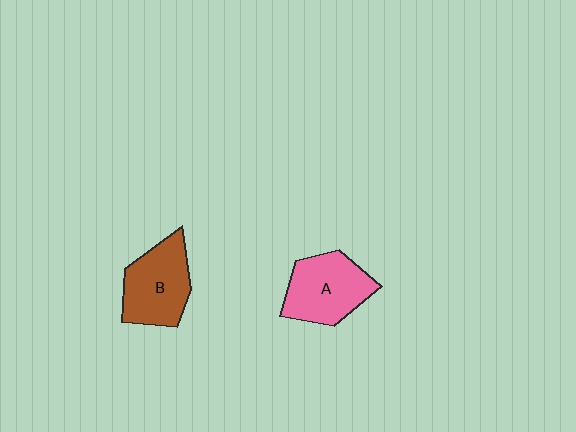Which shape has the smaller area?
Shape B (brown).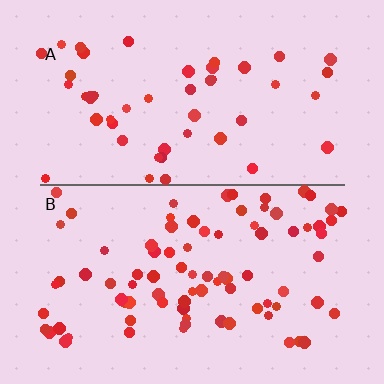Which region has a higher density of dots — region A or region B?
B (the bottom).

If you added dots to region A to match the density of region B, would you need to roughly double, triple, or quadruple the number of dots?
Approximately double.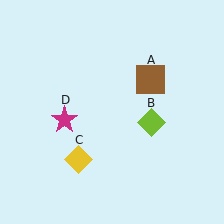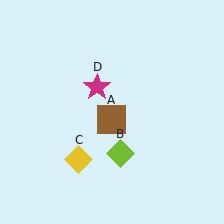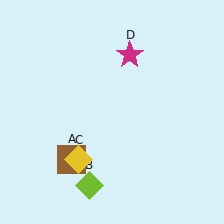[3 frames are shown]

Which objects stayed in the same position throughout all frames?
Yellow diamond (object C) remained stationary.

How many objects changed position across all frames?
3 objects changed position: brown square (object A), lime diamond (object B), magenta star (object D).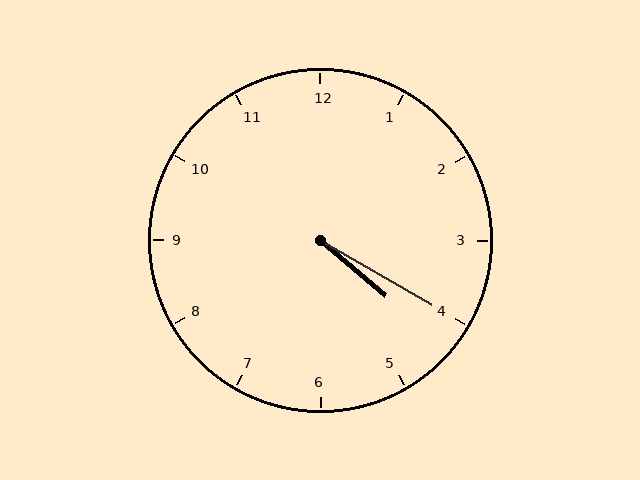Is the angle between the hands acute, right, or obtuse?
It is acute.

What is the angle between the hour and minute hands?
Approximately 10 degrees.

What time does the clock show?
4:20.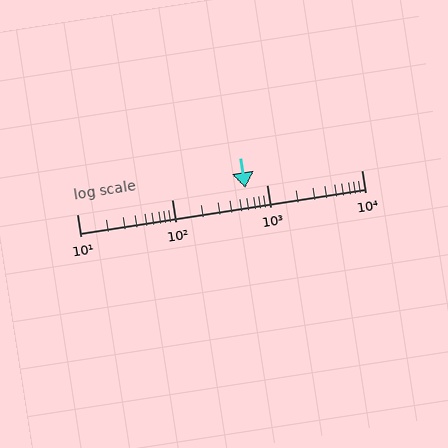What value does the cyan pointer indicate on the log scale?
The pointer indicates approximately 590.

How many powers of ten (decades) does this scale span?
The scale spans 3 decades, from 10 to 10000.